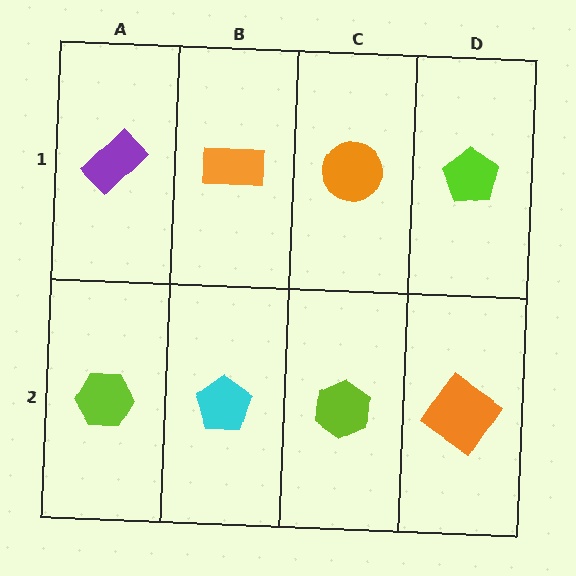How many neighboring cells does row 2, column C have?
3.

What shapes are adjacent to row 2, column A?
A purple rectangle (row 1, column A), a cyan pentagon (row 2, column B).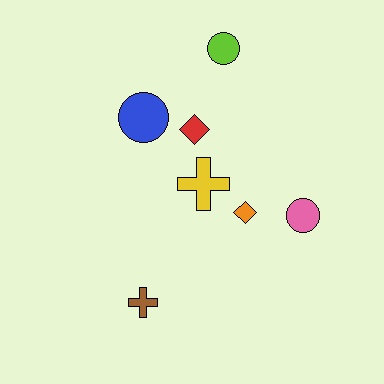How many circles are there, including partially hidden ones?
There are 3 circles.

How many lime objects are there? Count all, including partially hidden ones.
There is 1 lime object.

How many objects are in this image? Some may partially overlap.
There are 7 objects.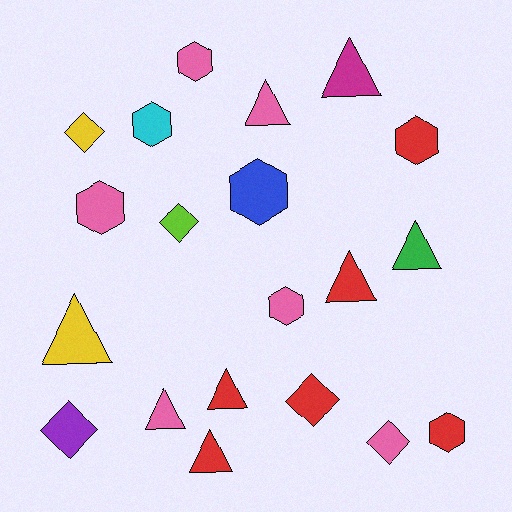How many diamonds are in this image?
There are 5 diamonds.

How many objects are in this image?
There are 20 objects.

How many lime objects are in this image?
There is 1 lime object.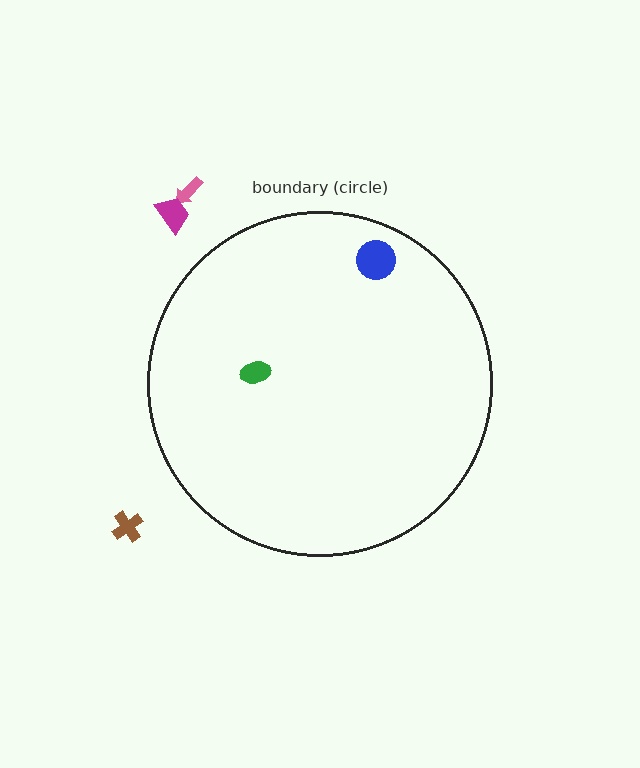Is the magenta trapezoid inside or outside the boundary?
Outside.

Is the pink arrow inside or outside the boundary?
Outside.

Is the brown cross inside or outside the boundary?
Outside.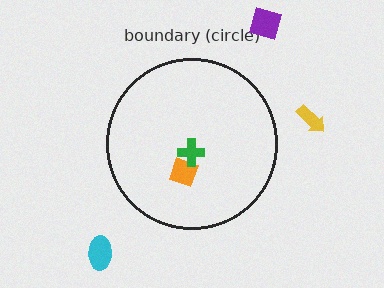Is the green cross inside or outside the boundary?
Inside.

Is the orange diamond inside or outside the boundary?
Inside.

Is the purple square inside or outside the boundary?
Outside.